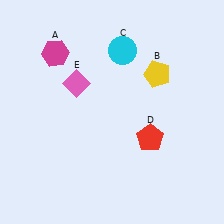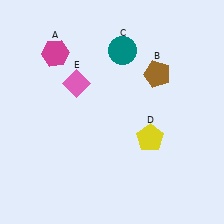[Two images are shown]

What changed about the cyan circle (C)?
In Image 1, C is cyan. In Image 2, it changed to teal.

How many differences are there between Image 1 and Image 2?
There are 3 differences between the two images.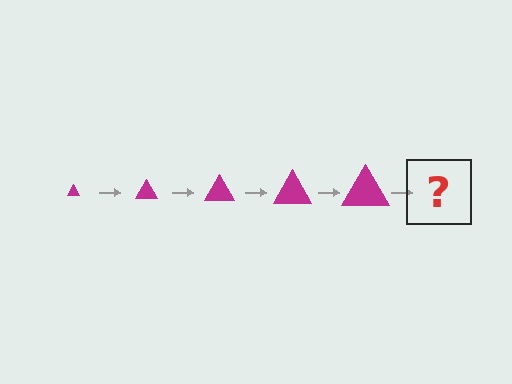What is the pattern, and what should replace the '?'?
The pattern is that the triangle gets progressively larger each step. The '?' should be a magenta triangle, larger than the previous one.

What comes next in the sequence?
The next element should be a magenta triangle, larger than the previous one.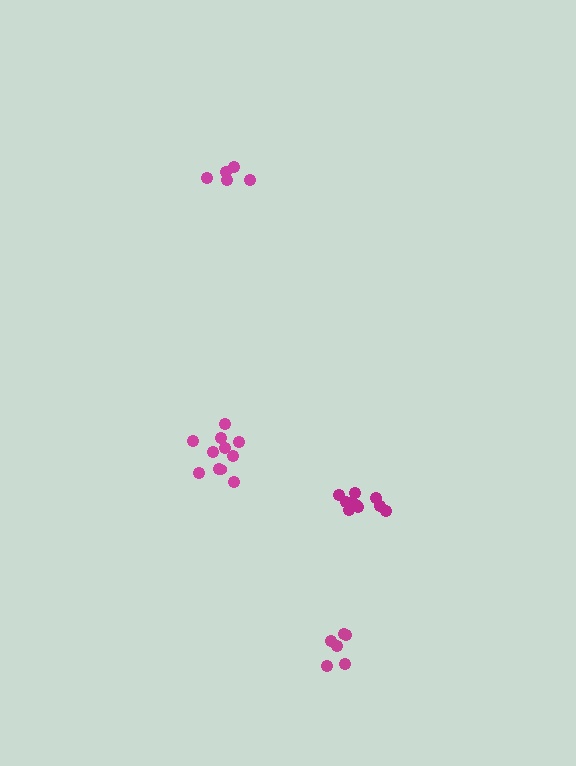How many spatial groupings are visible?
There are 4 spatial groupings.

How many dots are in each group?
Group 1: 10 dots, Group 2: 5 dots, Group 3: 11 dots, Group 4: 6 dots (32 total).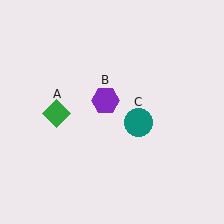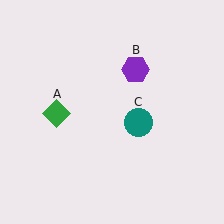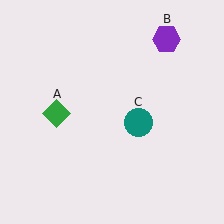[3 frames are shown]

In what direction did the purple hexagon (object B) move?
The purple hexagon (object B) moved up and to the right.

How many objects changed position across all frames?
1 object changed position: purple hexagon (object B).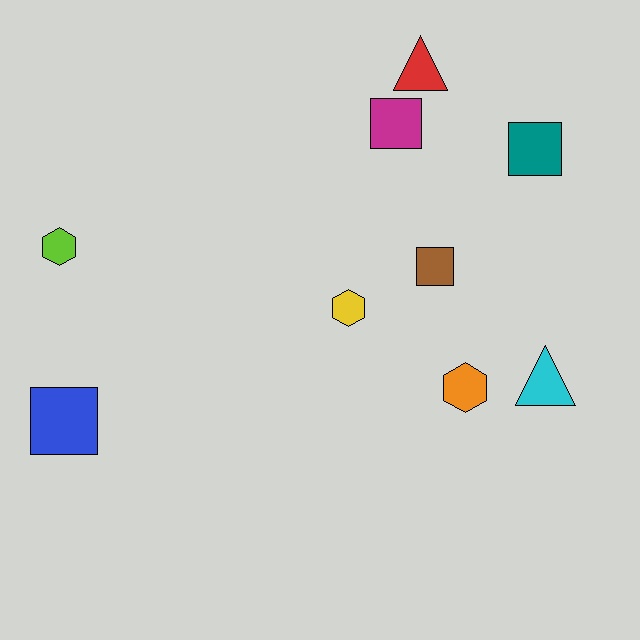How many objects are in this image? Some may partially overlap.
There are 9 objects.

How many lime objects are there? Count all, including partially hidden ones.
There is 1 lime object.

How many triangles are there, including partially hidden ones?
There are 2 triangles.